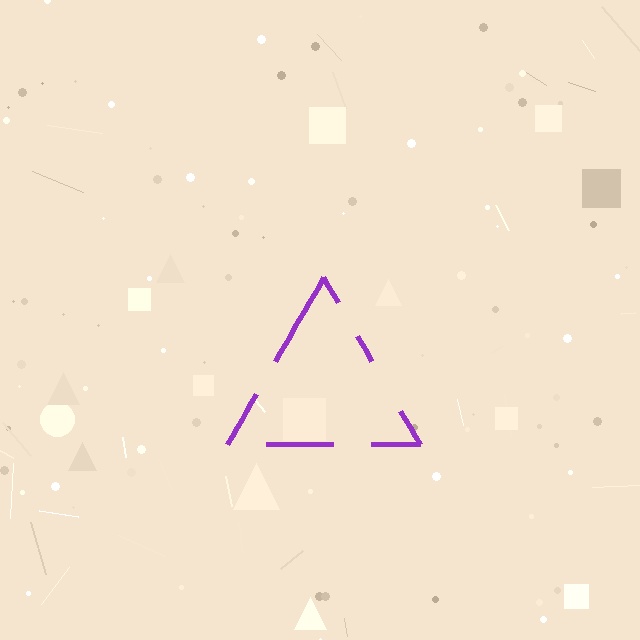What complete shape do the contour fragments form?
The contour fragments form a triangle.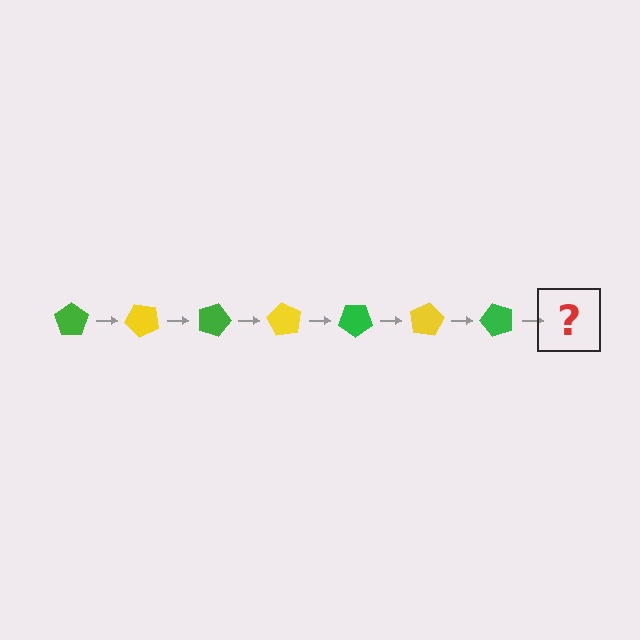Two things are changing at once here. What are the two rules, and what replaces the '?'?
The two rules are that it rotates 45 degrees each step and the color cycles through green and yellow. The '?' should be a yellow pentagon, rotated 315 degrees from the start.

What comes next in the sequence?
The next element should be a yellow pentagon, rotated 315 degrees from the start.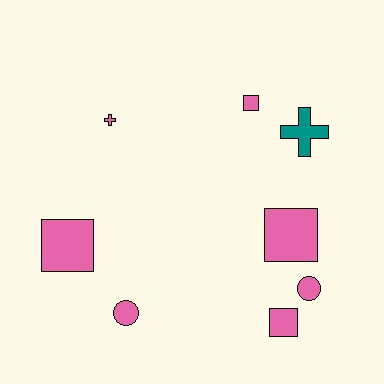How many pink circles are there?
There are 2 pink circles.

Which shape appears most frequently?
Square, with 4 objects.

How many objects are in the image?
There are 8 objects.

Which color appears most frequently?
Pink, with 7 objects.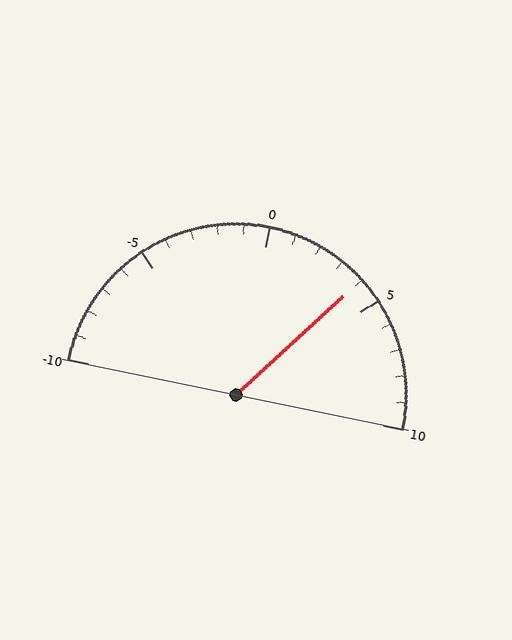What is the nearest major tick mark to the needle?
The nearest major tick mark is 5.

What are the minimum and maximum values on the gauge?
The gauge ranges from -10 to 10.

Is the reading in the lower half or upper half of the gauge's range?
The reading is in the upper half of the range (-10 to 10).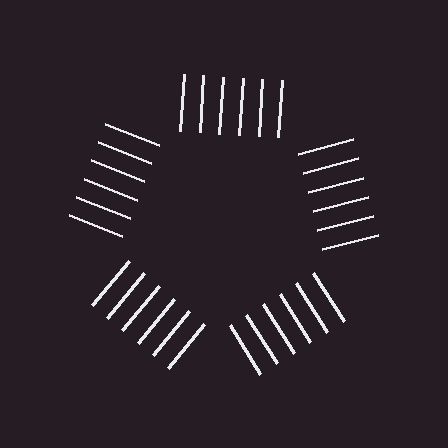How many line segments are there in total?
30 — 6 along each of the 5 edges.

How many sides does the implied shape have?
5 sides — the line-ends trace a pentagon.